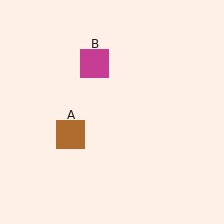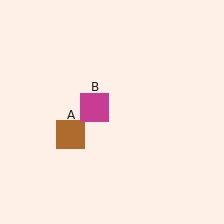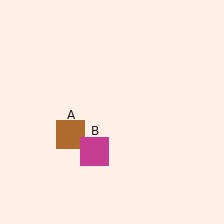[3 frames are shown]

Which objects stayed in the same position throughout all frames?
Brown square (object A) remained stationary.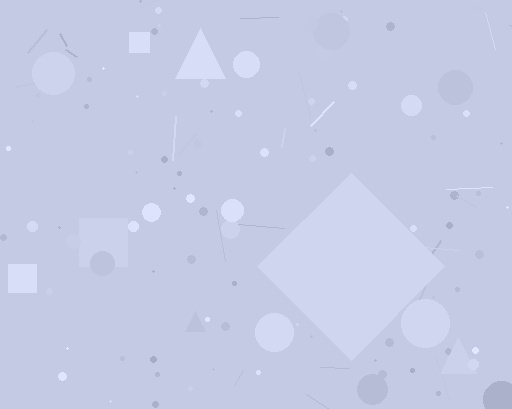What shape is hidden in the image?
A diamond is hidden in the image.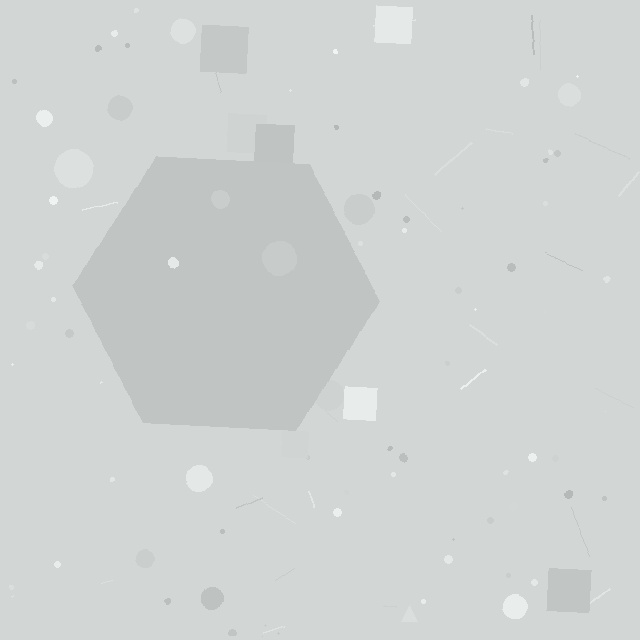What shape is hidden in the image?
A hexagon is hidden in the image.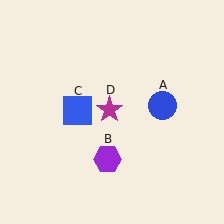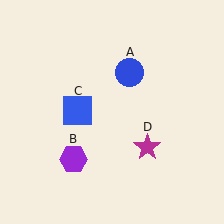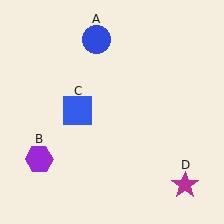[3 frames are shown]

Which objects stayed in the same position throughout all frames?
Blue square (object C) remained stationary.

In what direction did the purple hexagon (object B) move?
The purple hexagon (object B) moved left.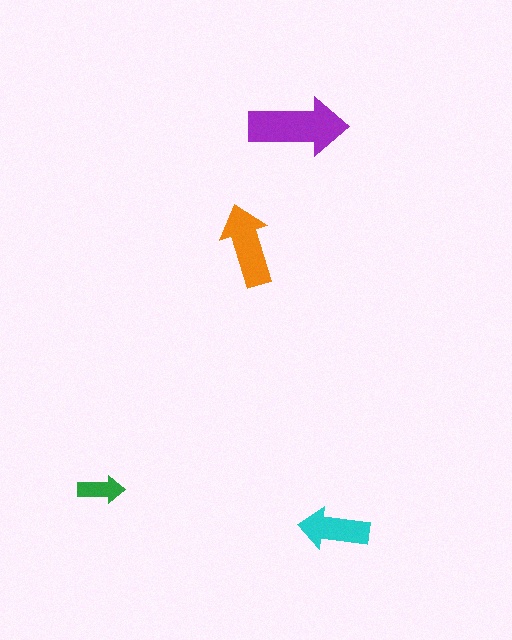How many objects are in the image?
There are 4 objects in the image.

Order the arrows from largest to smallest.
the purple one, the orange one, the cyan one, the green one.